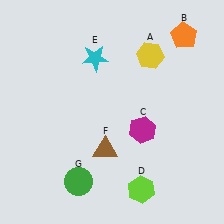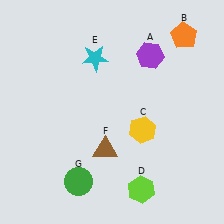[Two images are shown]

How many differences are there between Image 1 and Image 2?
There are 2 differences between the two images.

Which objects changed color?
A changed from yellow to purple. C changed from magenta to yellow.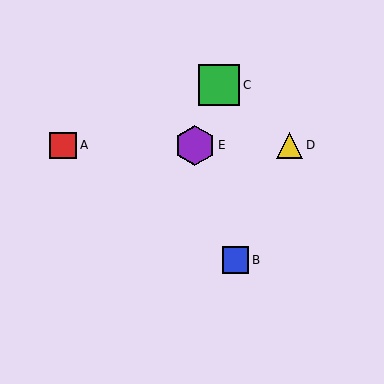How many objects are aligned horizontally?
3 objects (A, D, E) are aligned horizontally.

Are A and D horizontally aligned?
Yes, both are at y≈145.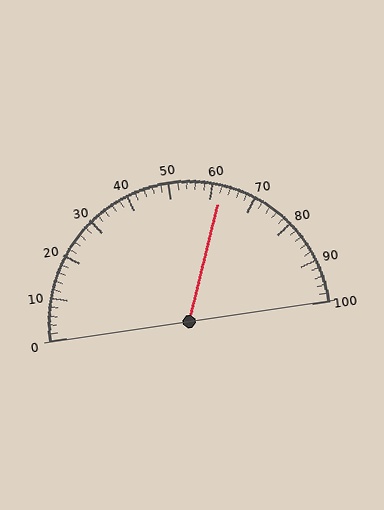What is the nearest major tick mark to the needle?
The nearest major tick mark is 60.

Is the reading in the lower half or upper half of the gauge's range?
The reading is in the upper half of the range (0 to 100).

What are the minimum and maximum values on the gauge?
The gauge ranges from 0 to 100.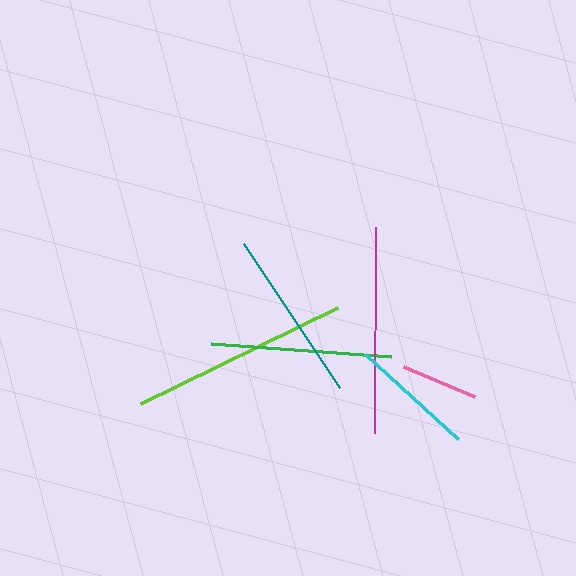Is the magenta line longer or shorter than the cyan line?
The magenta line is longer than the cyan line.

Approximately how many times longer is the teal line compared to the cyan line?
The teal line is approximately 1.4 times the length of the cyan line.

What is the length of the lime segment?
The lime segment is approximately 219 pixels long.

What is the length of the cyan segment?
The cyan segment is approximately 126 pixels long.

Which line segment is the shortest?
The pink line is the shortest at approximately 76 pixels.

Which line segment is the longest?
The lime line is the longest at approximately 219 pixels.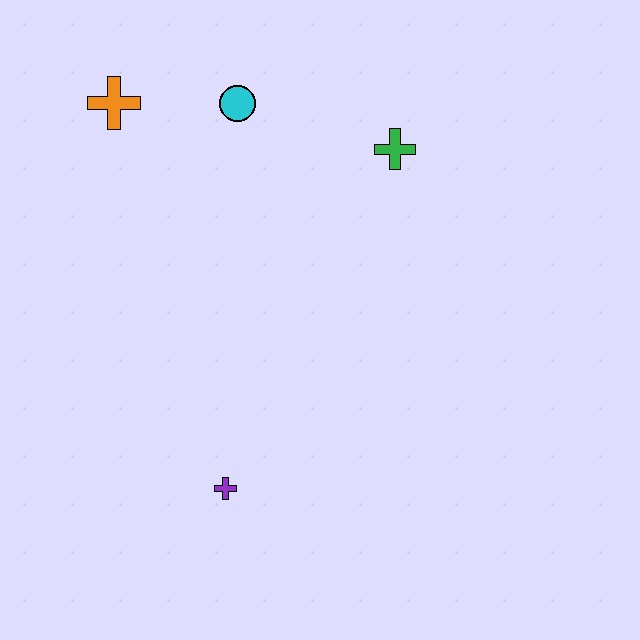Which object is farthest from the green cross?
The purple cross is farthest from the green cross.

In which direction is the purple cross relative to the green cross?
The purple cross is below the green cross.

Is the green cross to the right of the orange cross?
Yes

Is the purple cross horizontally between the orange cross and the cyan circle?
Yes